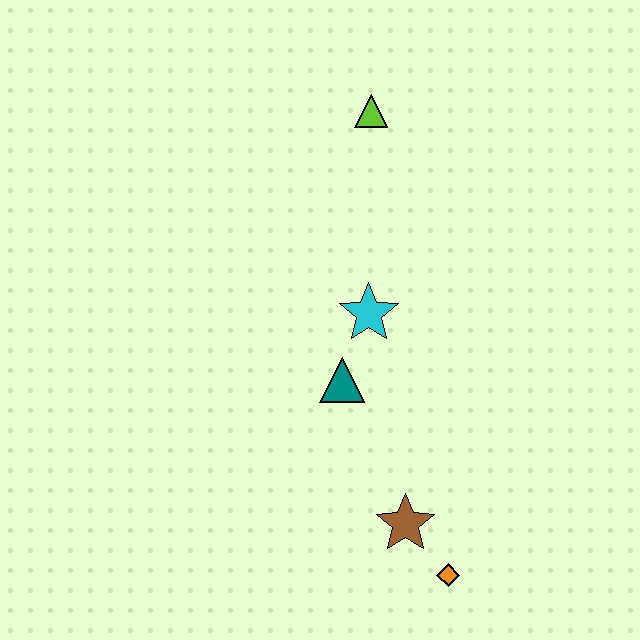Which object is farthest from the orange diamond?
The lime triangle is farthest from the orange diamond.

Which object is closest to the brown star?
The orange diamond is closest to the brown star.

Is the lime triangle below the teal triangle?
No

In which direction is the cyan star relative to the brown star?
The cyan star is above the brown star.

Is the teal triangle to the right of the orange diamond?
No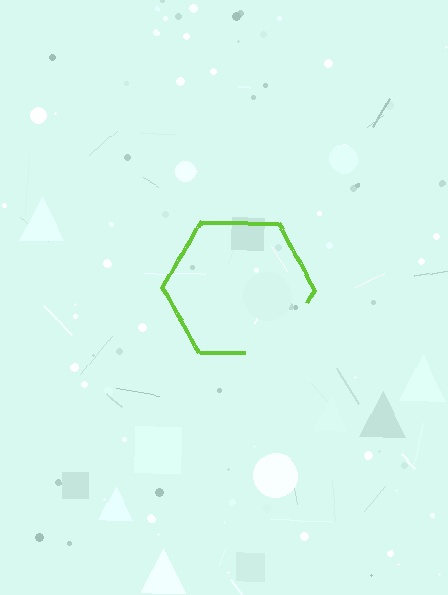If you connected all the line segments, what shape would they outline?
They would outline a hexagon.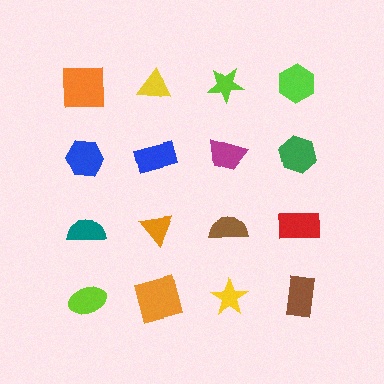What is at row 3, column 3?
A brown semicircle.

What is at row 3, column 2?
An orange triangle.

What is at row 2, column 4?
A green hexagon.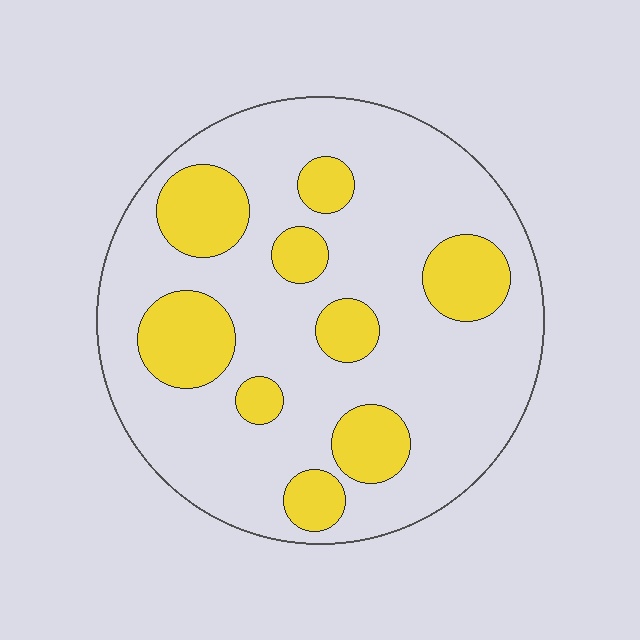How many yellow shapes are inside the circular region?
9.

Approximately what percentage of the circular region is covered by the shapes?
Approximately 25%.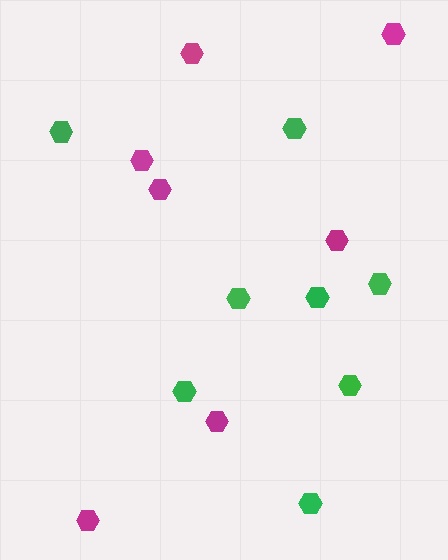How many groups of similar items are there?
There are 2 groups: one group of green hexagons (8) and one group of magenta hexagons (7).